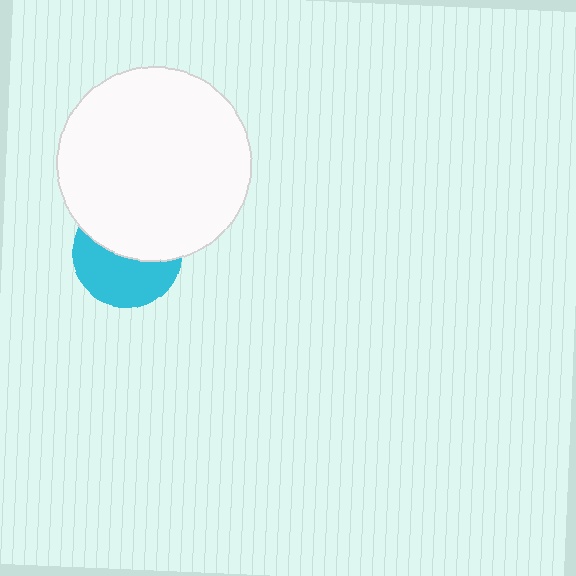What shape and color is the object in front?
The object in front is a white circle.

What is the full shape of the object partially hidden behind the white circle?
The partially hidden object is a cyan circle.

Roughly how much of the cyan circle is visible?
About half of it is visible (roughly 50%).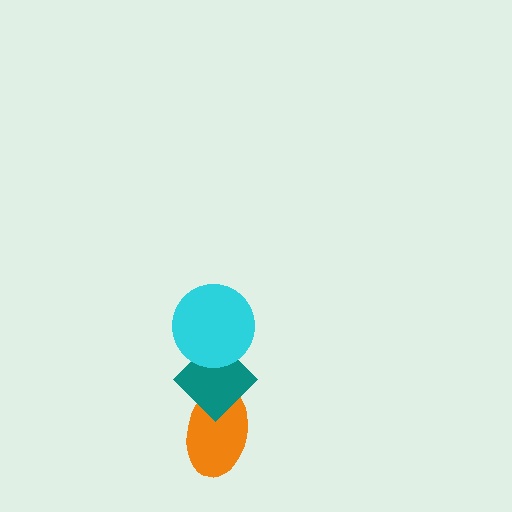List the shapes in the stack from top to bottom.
From top to bottom: the cyan circle, the teal diamond, the orange ellipse.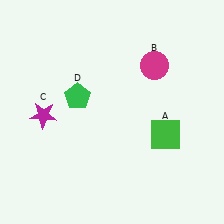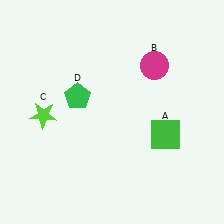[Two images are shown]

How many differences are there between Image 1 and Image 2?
There is 1 difference between the two images.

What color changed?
The star (C) changed from magenta in Image 1 to lime in Image 2.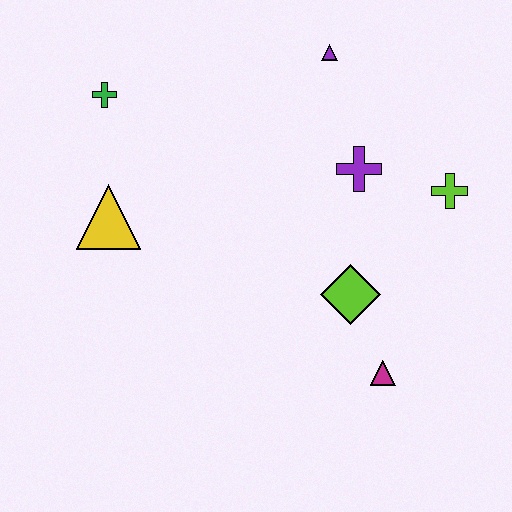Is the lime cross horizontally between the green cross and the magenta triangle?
No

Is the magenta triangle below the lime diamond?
Yes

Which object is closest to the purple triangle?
The purple cross is closest to the purple triangle.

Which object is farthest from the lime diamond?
The green cross is farthest from the lime diamond.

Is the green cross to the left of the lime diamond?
Yes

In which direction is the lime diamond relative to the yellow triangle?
The lime diamond is to the right of the yellow triangle.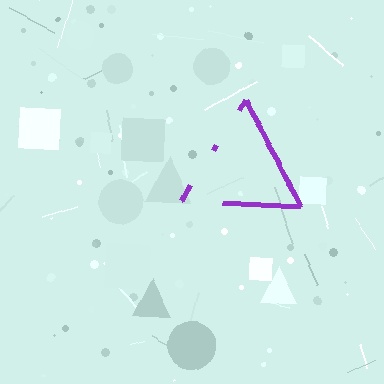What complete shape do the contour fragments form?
The contour fragments form a triangle.